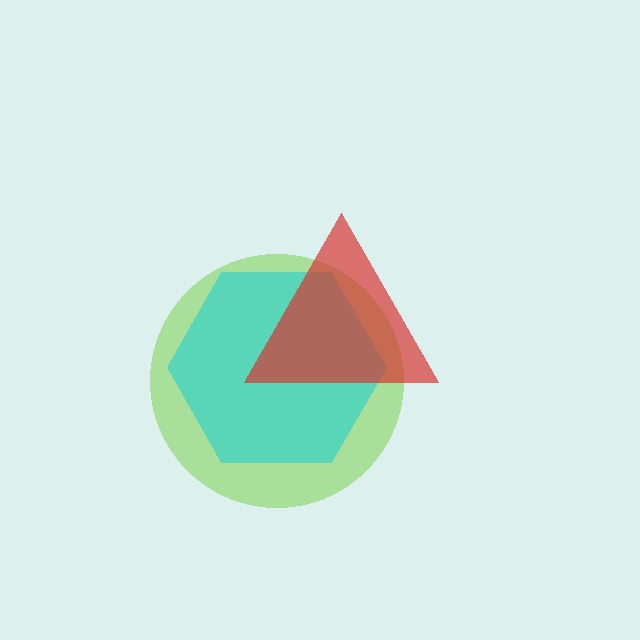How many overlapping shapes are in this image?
There are 3 overlapping shapes in the image.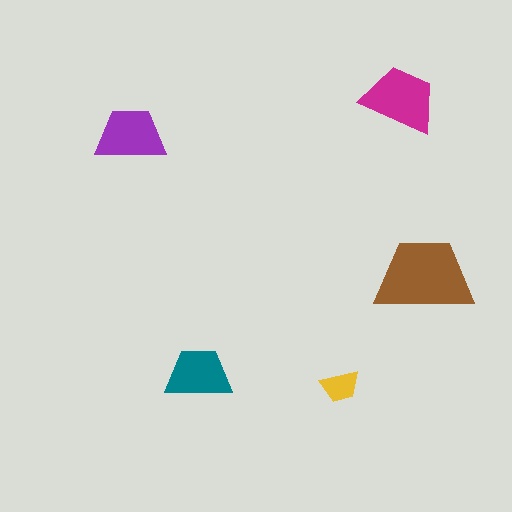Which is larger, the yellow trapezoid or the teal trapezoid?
The teal one.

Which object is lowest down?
The yellow trapezoid is bottommost.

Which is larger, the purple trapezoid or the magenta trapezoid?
The magenta one.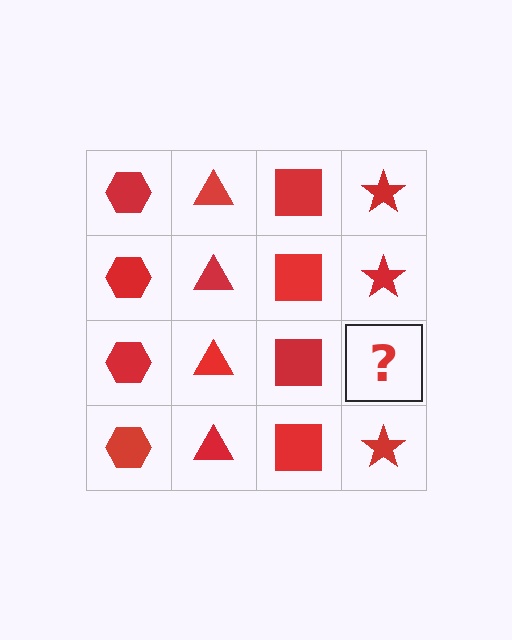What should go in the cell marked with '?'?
The missing cell should contain a red star.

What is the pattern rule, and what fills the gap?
The rule is that each column has a consistent shape. The gap should be filled with a red star.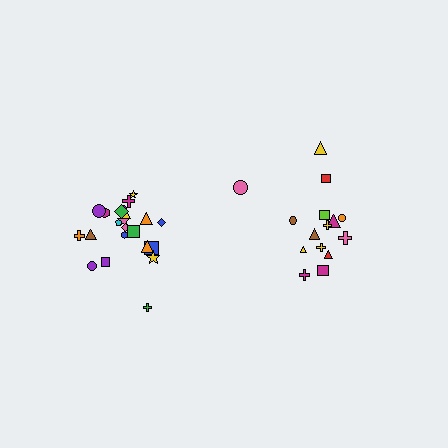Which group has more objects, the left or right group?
The left group.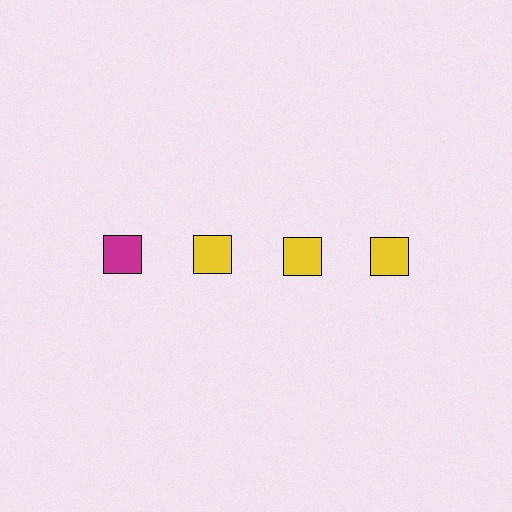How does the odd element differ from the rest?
It has a different color: magenta instead of yellow.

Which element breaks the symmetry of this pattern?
The magenta square in the top row, leftmost column breaks the symmetry. All other shapes are yellow squares.